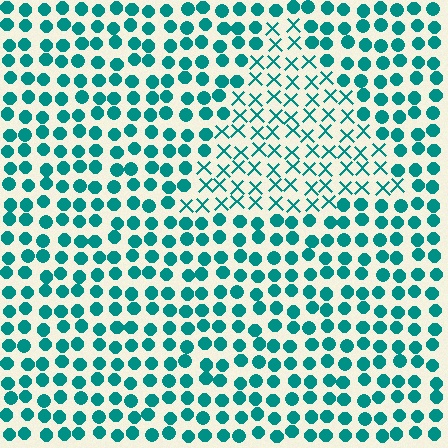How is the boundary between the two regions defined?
The boundary is defined by a change in element shape: X marks inside vs. circles outside. All elements share the same color and spacing.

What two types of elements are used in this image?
The image uses X marks inside the triangle region and circles outside it.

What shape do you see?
I see a triangle.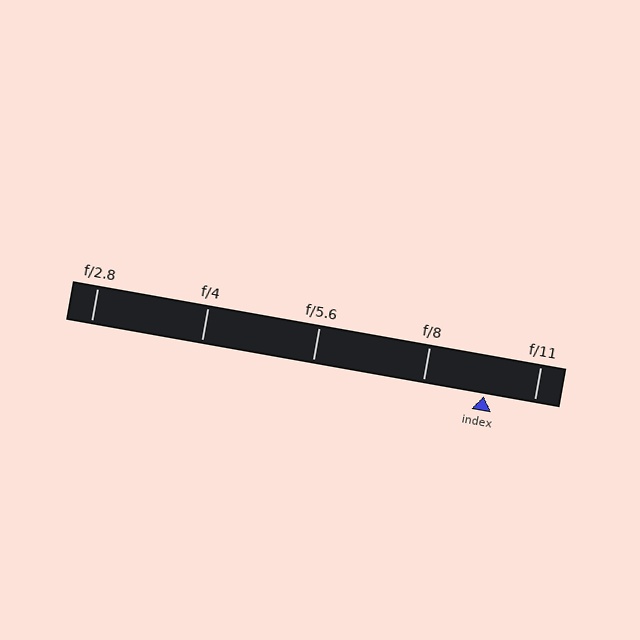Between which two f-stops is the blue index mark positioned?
The index mark is between f/8 and f/11.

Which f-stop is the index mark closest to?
The index mark is closest to f/11.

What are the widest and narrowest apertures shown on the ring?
The widest aperture shown is f/2.8 and the narrowest is f/11.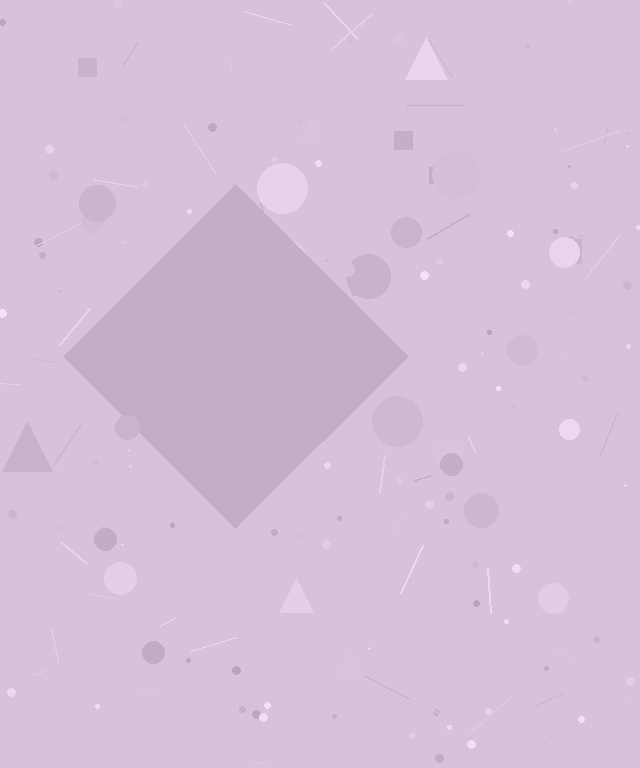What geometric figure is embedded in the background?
A diamond is embedded in the background.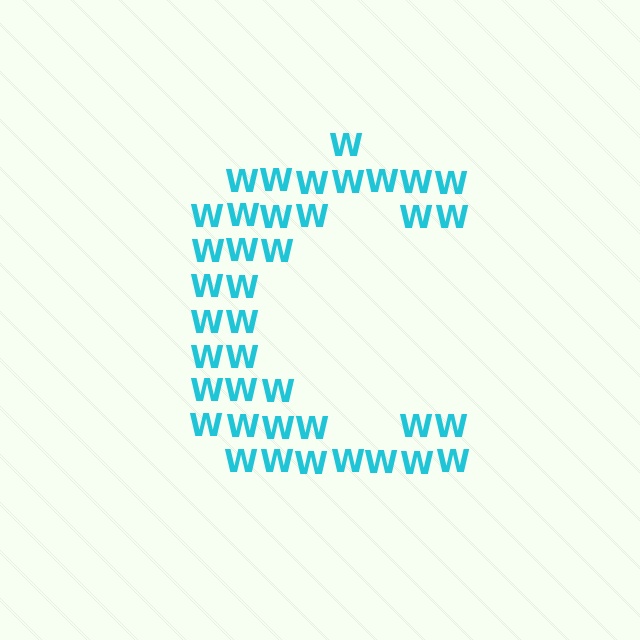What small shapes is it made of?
It is made of small letter W's.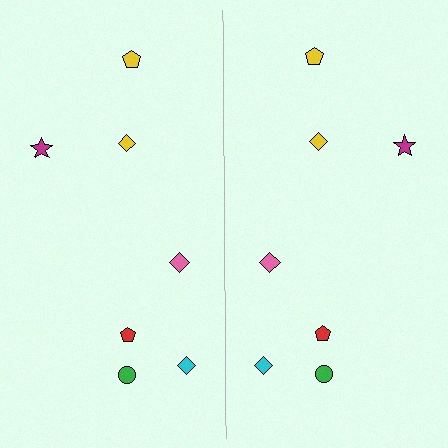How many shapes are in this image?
There are 14 shapes in this image.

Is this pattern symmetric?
Yes, this pattern has bilateral (reflection) symmetry.